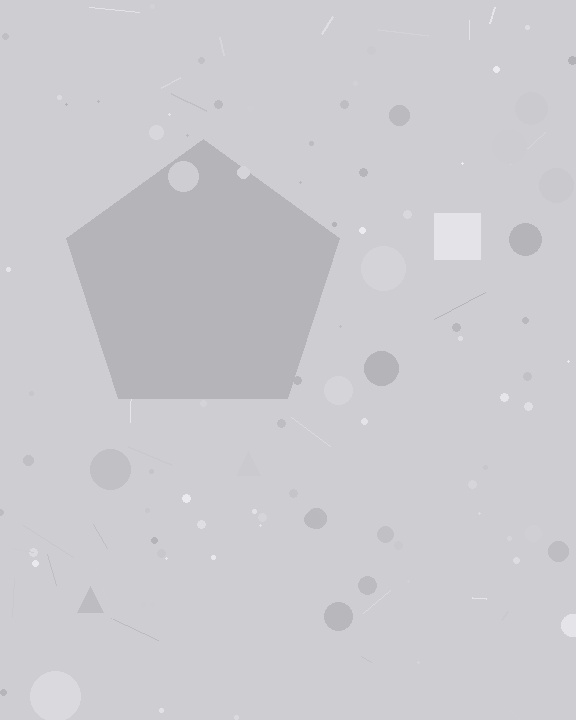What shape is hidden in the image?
A pentagon is hidden in the image.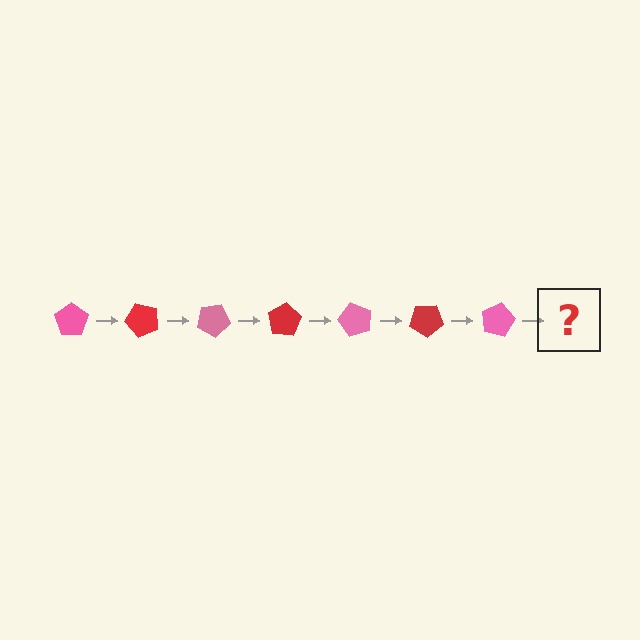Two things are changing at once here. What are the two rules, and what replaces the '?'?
The two rules are that it rotates 50 degrees each step and the color cycles through pink and red. The '?' should be a red pentagon, rotated 350 degrees from the start.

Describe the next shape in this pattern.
It should be a red pentagon, rotated 350 degrees from the start.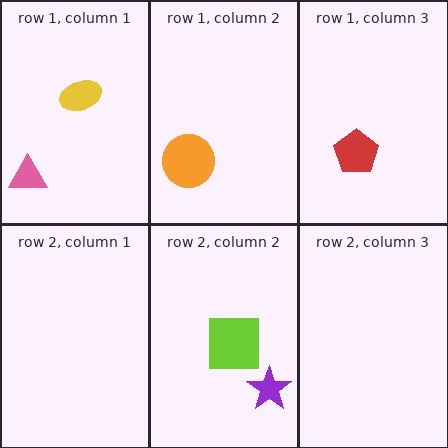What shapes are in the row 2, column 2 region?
The purple star, the lime square.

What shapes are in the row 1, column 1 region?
The pink triangle, the yellow ellipse.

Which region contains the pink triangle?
The row 1, column 1 region.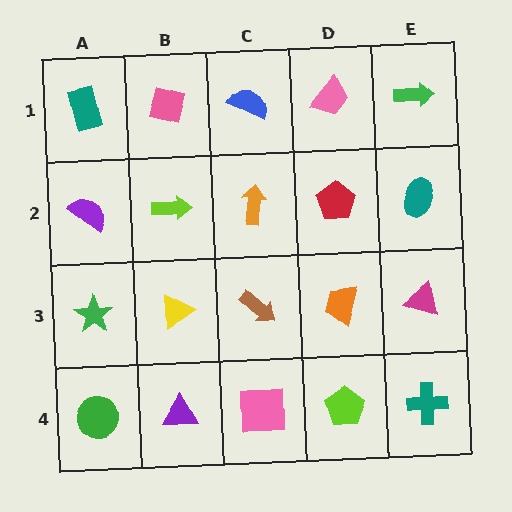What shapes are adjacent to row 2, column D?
A pink trapezoid (row 1, column D), an orange trapezoid (row 3, column D), an orange arrow (row 2, column C), a teal ellipse (row 2, column E).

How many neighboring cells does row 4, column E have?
2.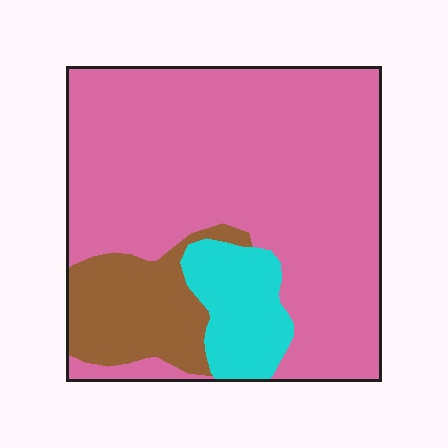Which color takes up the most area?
Pink, at roughly 75%.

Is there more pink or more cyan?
Pink.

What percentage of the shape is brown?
Brown takes up about one sixth (1/6) of the shape.